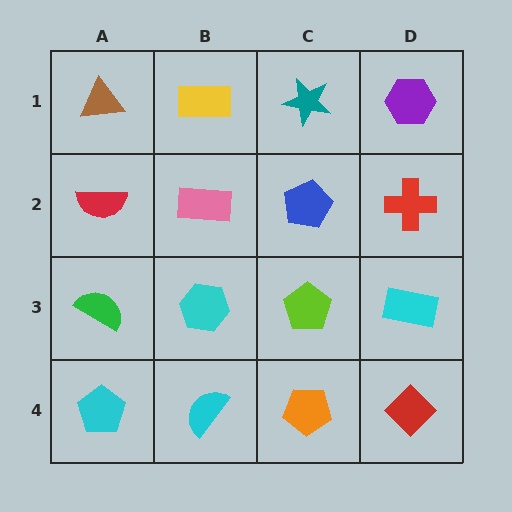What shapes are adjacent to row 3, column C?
A blue pentagon (row 2, column C), an orange pentagon (row 4, column C), a cyan hexagon (row 3, column B), a cyan rectangle (row 3, column D).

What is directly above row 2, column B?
A yellow rectangle.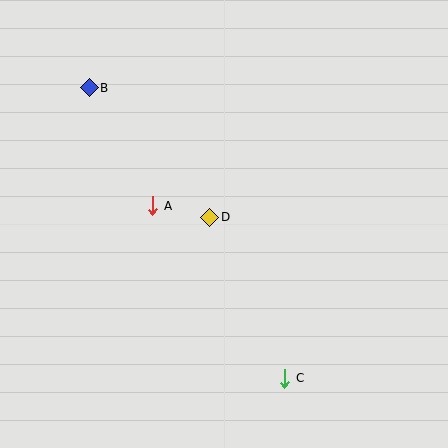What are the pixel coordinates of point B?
Point B is at (89, 88).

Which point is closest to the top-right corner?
Point D is closest to the top-right corner.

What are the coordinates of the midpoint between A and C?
The midpoint between A and C is at (219, 292).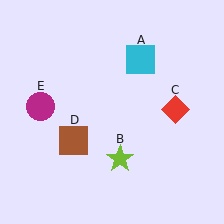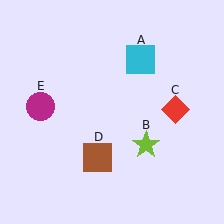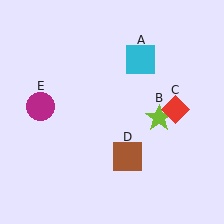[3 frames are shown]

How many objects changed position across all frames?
2 objects changed position: lime star (object B), brown square (object D).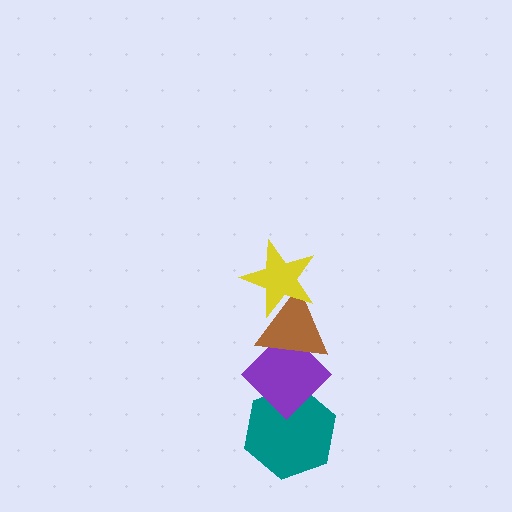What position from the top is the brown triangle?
The brown triangle is 2nd from the top.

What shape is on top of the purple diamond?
The brown triangle is on top of the purple diamond.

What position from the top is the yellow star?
The yellow star is 1st from the top.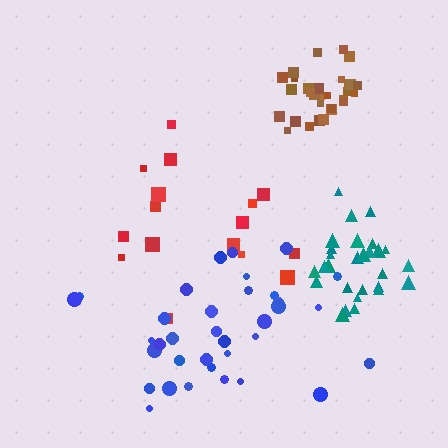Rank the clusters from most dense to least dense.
brown, teal, blue, red.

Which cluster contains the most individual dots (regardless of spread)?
Blue (35).